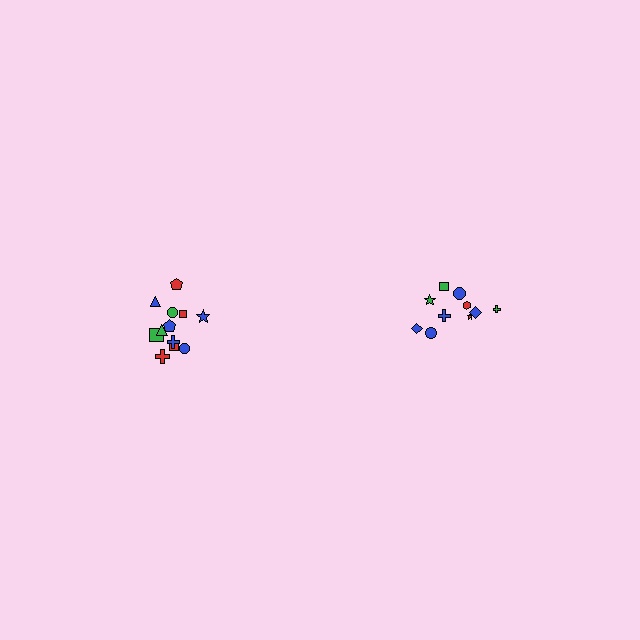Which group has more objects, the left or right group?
The left group.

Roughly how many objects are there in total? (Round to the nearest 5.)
Roughly 20 objects in total.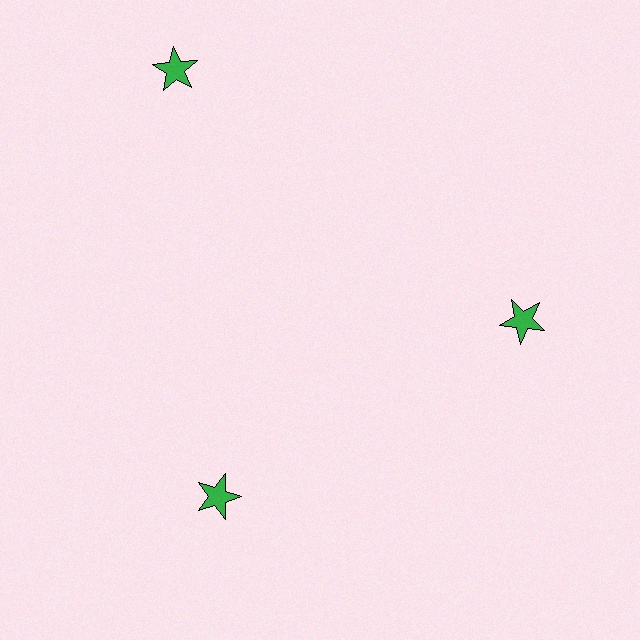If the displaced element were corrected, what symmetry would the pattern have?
It would have 3-fold rotational symmetry — the pattern would map onto itself every 120 degrees.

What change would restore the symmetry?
The symmetry would be restored by moving it inward, back onto the ring so that all 3 stars sit at equal angles and equal distance from the center.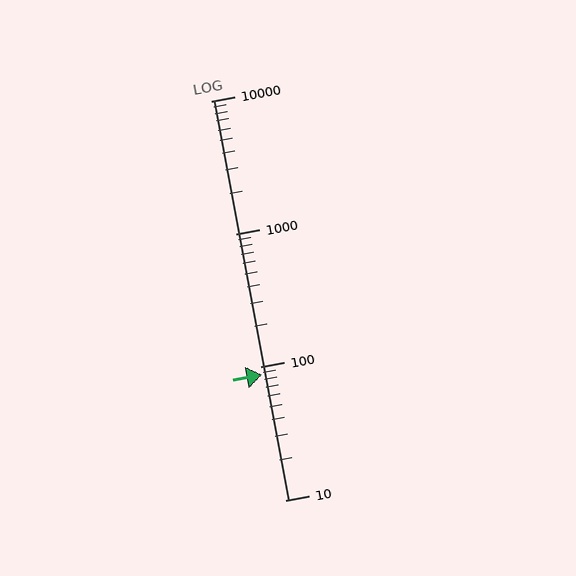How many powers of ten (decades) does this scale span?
The scale spans 3 decades, from 10 to 10000.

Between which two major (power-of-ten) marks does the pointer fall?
The pointer is between 10 and 100.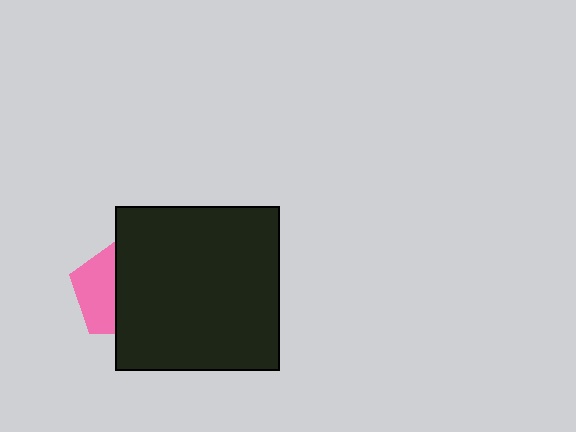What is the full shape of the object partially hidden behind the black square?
The partially hidden object is a pink pentagon.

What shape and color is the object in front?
The object in front is a black square.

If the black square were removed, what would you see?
You would see the complete pink pentagon.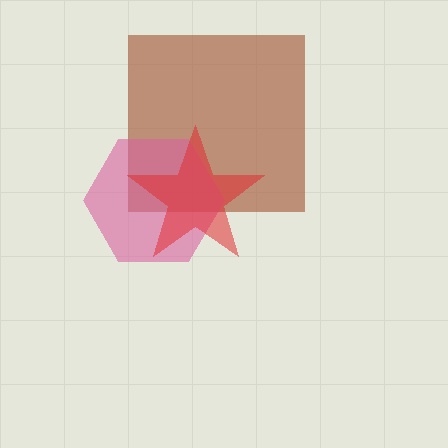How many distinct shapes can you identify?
There are 3 distinct shapes: a brown square, a pink hexagon, a red star.